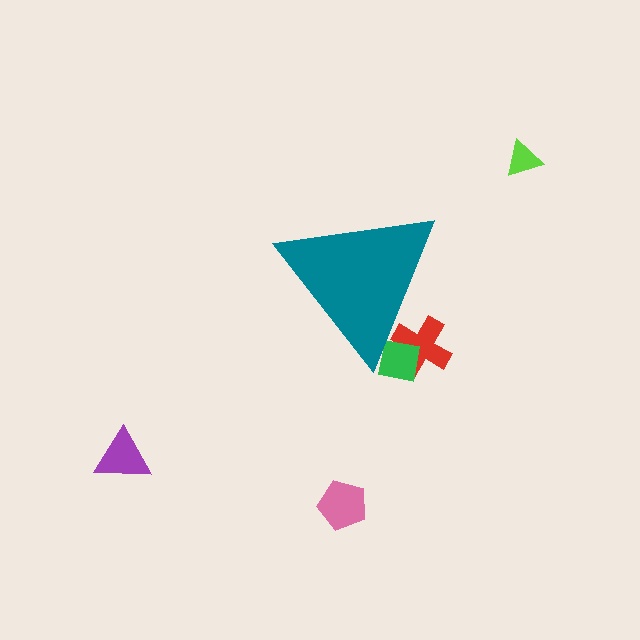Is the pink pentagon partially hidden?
No, the pink pentagon is fully visible.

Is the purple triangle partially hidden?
No, the purple triangle is fully visible.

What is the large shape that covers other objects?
A teal triangle.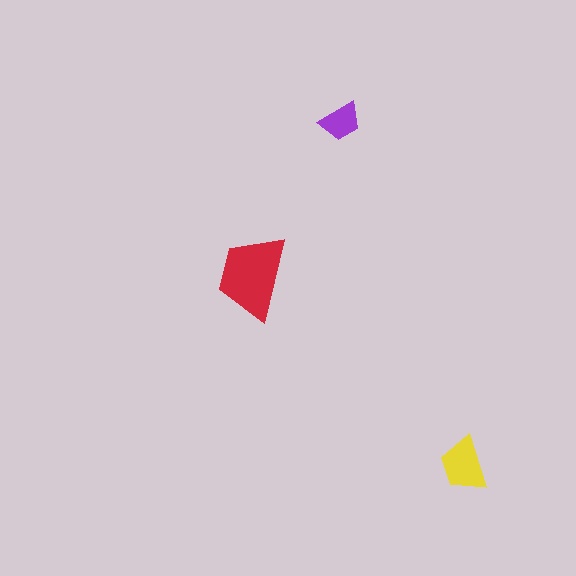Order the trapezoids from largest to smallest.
the red one, the yellow one, the purple one.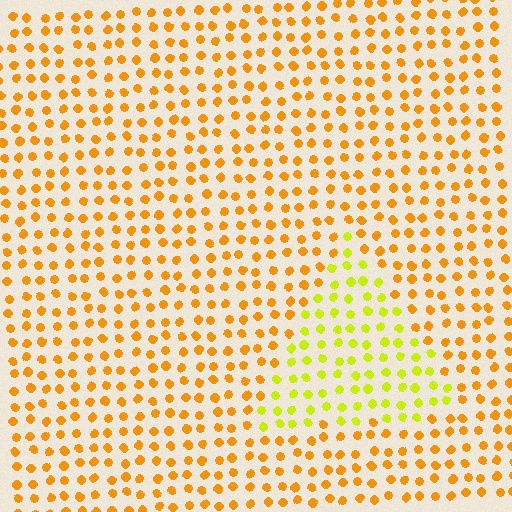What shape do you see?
I see a triangle.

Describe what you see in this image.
The image is filled with small orange elements in a uniform arrangement. A triangle-shaped region is visible where the elements are tinted to a slightly different hue, forming a subtle color boundary.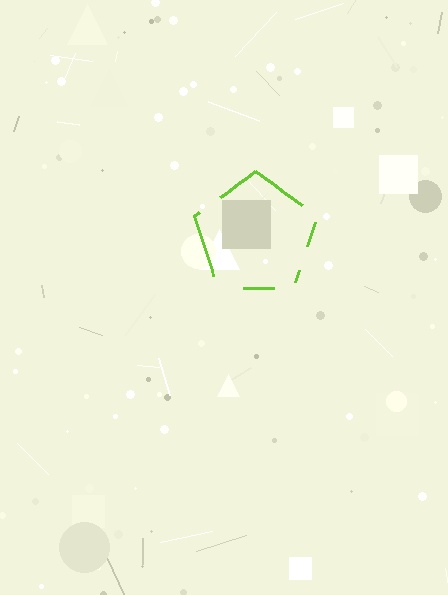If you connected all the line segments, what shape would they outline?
They would outline a pentagon.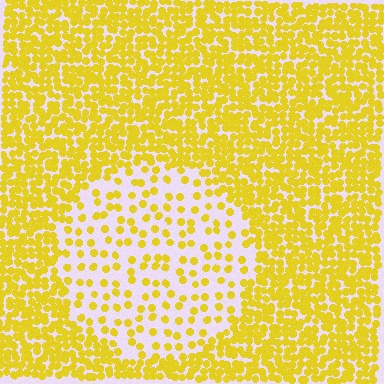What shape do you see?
I see a circle.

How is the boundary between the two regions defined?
The boundary is defined by a change in element density (approximately 2.9x ratio). All elements are the same color, size, and shape.